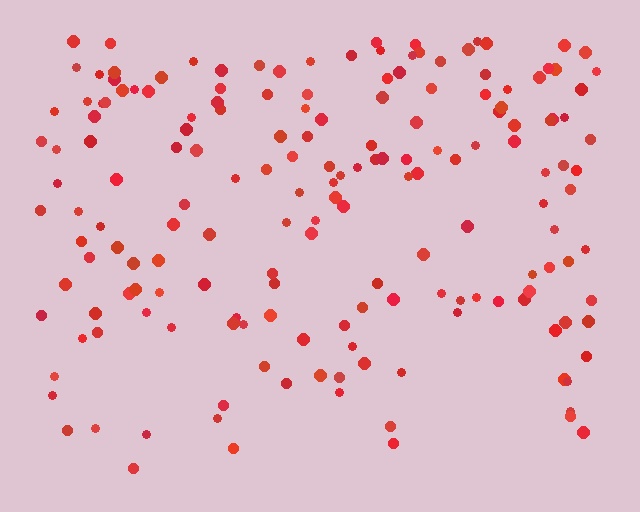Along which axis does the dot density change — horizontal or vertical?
Vertical.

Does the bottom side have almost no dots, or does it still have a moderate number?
Still a moderate number, just noticeably fewer than the top.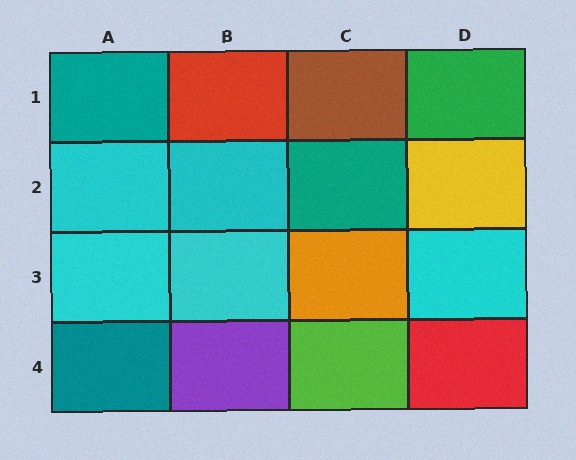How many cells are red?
2 cells are red.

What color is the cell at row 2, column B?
Cyan.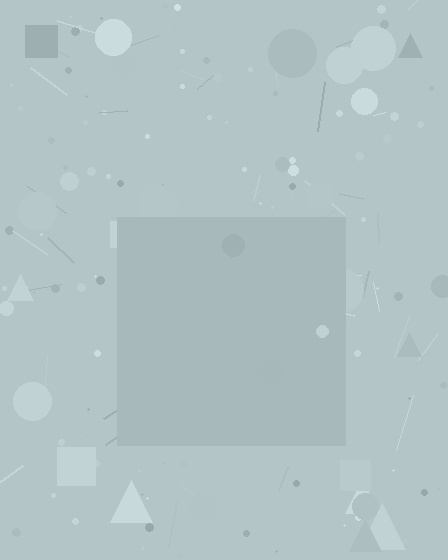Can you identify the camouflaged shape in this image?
The camouflaged shape is a square.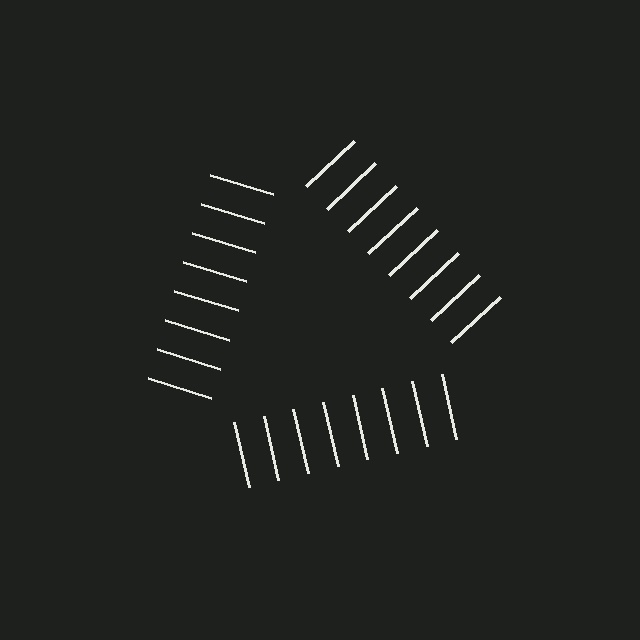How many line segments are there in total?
24 — 8 along each of the 3 edges.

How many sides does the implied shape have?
3 sides — the line-ends trace a triangle.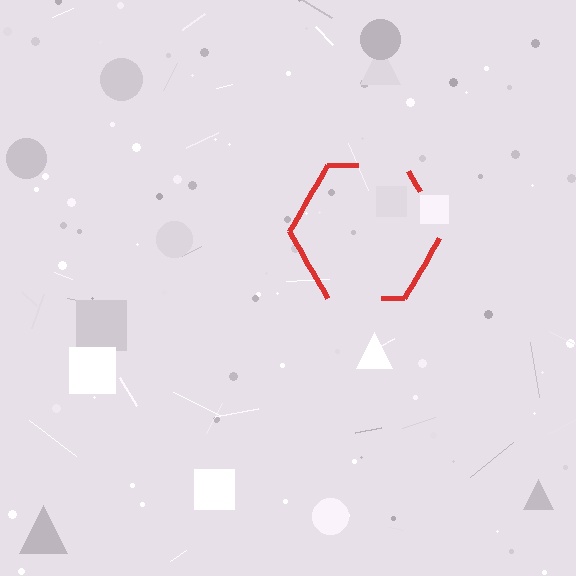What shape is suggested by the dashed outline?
The dashed outline suggests a hexagon.